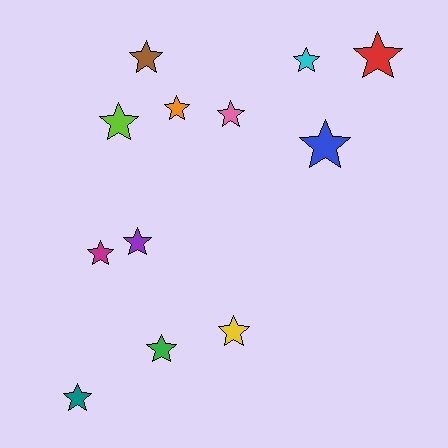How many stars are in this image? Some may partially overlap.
There are 12 stars.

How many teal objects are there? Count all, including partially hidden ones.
There is 1 teal object.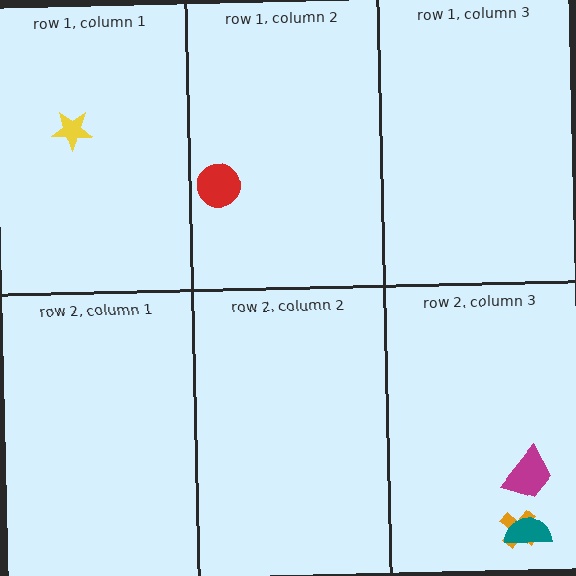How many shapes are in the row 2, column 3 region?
3.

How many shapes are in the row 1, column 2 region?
1.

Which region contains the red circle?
The row 1, column 2 region.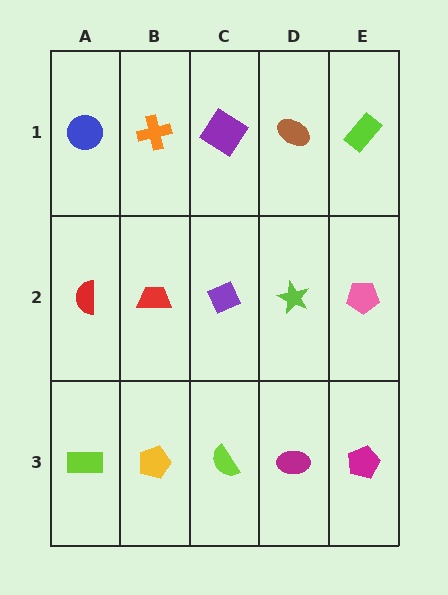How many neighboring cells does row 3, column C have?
3.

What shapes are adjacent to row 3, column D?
A lime star (row 2, column D), a lime semicircle (row 3, column C), a magenta pentagon (row 3, column E).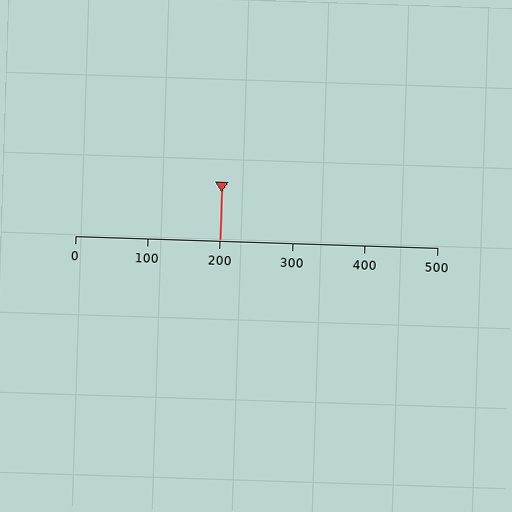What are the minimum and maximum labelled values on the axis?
The axis runs from 0 to 500.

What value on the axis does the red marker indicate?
The marker indicates approximately 200.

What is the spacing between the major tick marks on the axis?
The major ticks are spaced 100 apart.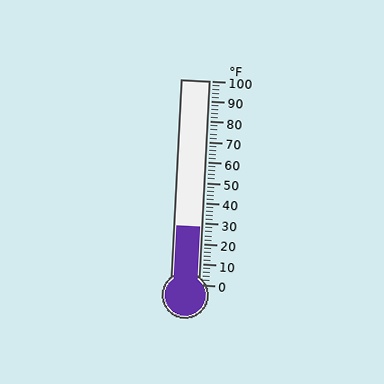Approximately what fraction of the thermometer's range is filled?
The thermometer is filled to approximately 30% of its range.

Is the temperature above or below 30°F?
The temperature is below 30°F.